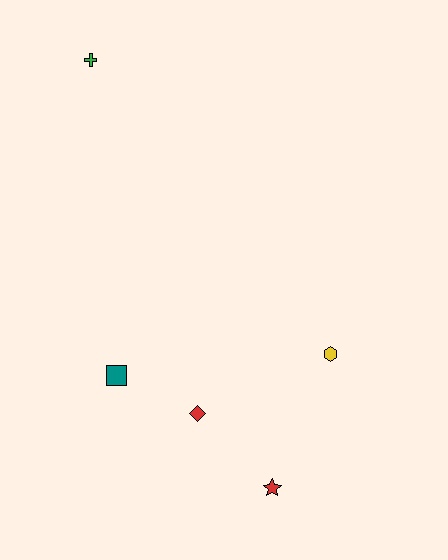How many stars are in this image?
There is 1 star.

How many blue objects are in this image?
There are no blue objects.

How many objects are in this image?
There are 5 objects.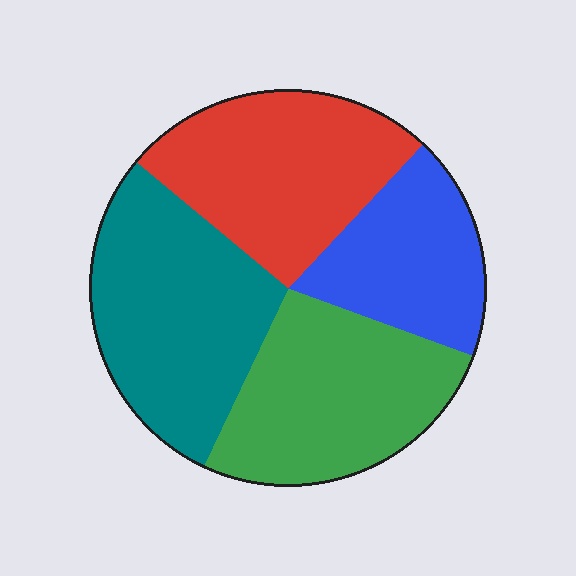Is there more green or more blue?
Green.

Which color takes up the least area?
Blue, at roughly 20%.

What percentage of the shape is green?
Green covers roughly 25% of the shape.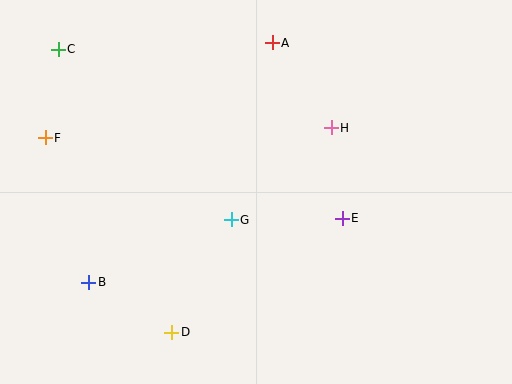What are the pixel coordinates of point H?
Point H is at (331, 128).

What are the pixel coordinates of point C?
Point C is at (58, 49).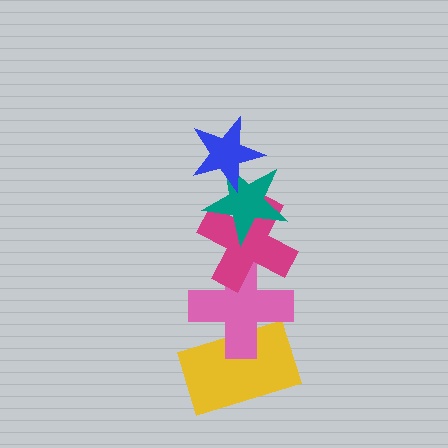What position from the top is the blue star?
The blue star is 1st from the top.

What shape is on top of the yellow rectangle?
The pink cross is on top of the yellow rectangle.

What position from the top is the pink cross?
The pink cross is 4th from the top.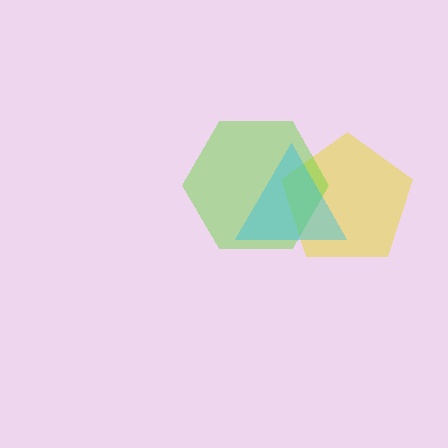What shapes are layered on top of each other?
The layered shapes are: a yellow pentagon, a lime hexagon, a cyan triangle.